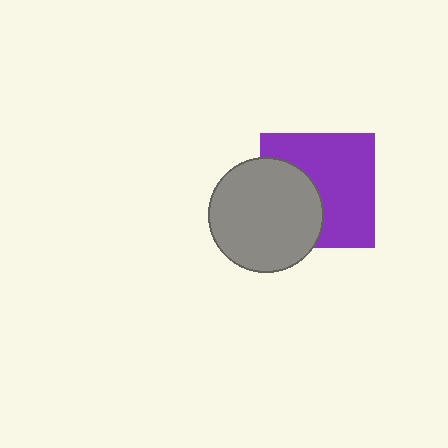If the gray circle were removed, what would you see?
You would see the complete purple square.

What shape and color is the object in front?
The object in front is a gray circle.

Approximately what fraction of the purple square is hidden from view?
Roughly 38% of the purple square is hidden behind the gray circle.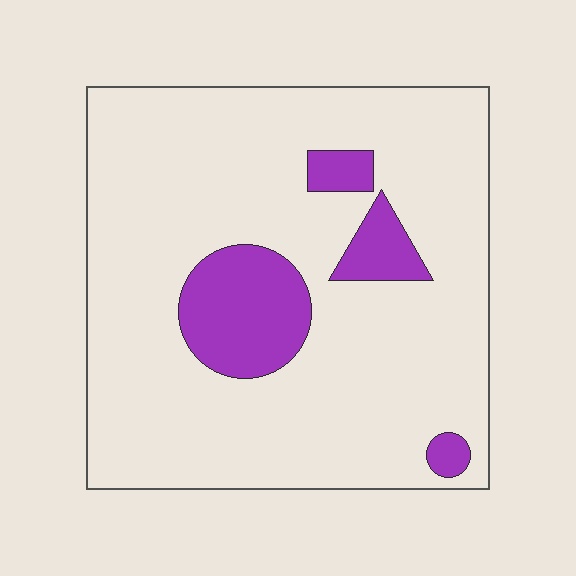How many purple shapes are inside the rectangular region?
4.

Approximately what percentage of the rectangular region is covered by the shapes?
Approximately 15%.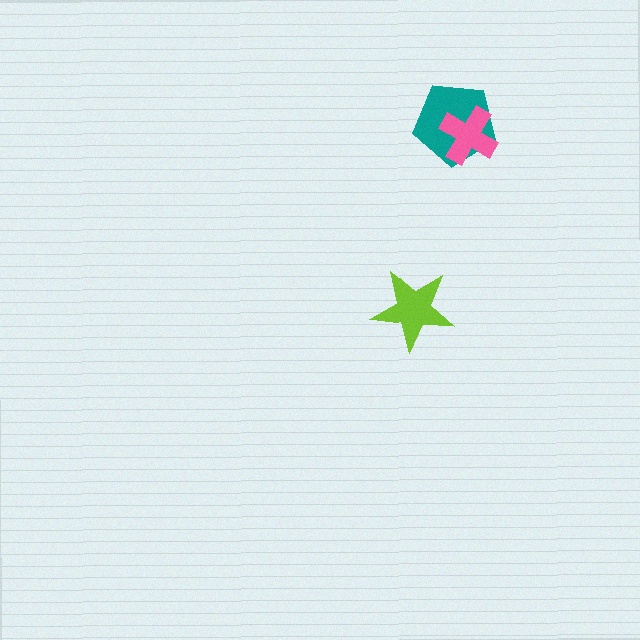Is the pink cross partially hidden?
No, no other shape covers it.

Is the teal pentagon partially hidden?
Yes, it is partially covered by another shape.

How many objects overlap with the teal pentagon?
1 object overlaps with the teal pentagon.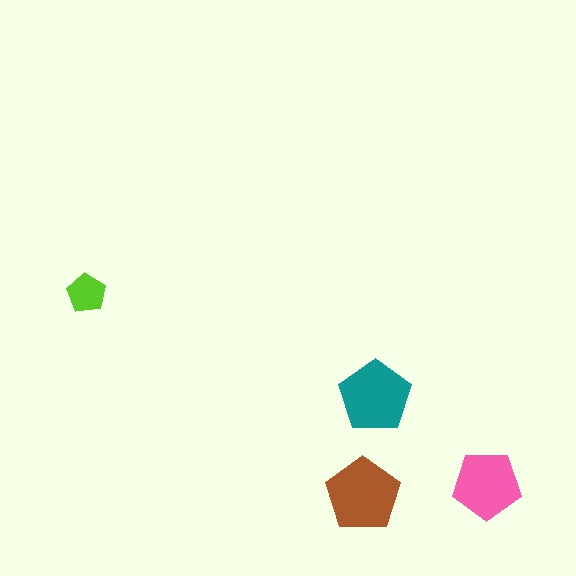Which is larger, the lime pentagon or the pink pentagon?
The pink one.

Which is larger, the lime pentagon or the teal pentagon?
The teal one.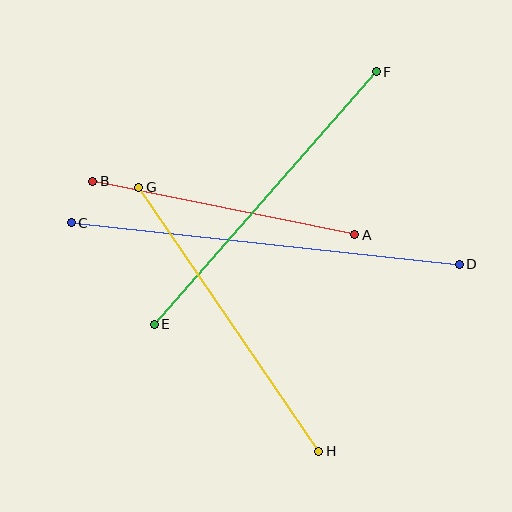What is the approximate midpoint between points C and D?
The midpoint is at approximately (265, 244) pixels.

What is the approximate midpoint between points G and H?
The midpoint is at approximately (229, 319) pixels.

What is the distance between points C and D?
The distance is approximately 390 pixels.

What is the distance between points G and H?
The distance is approximately 319 pixels.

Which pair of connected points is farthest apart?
Points C and D are farthest apart.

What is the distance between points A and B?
The distance is approximately 267 pixels.